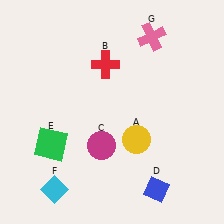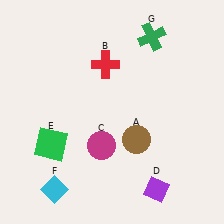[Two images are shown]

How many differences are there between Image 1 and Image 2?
There are 3 differences between the two images.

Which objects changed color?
A changed from yellow to brown. D changed from blue to purple. G changed from pink to green.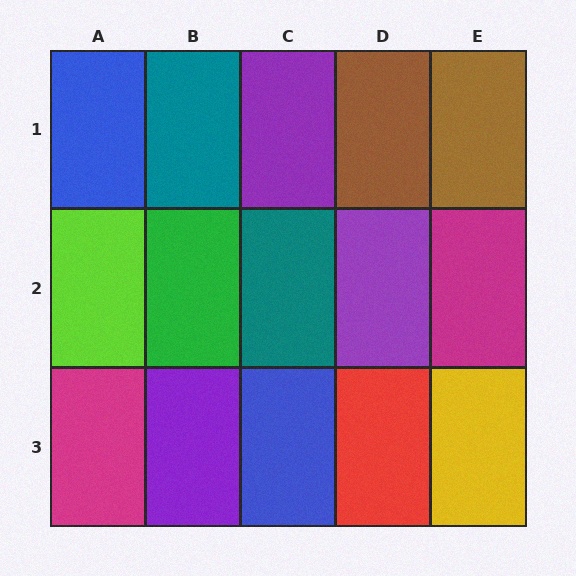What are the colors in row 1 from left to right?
Blue, teal, purple, brown, brown.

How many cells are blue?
2 cells are blue.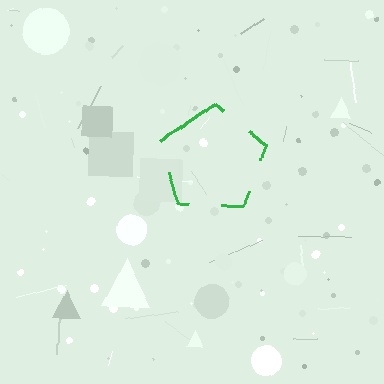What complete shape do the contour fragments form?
The contour fragments form a pentagon.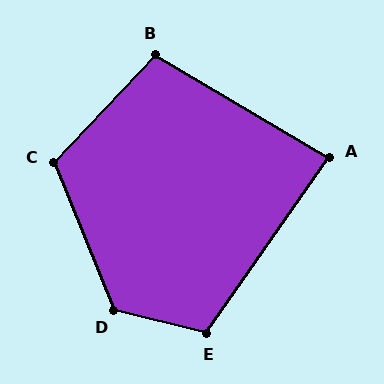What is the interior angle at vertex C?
Approximately 114 degrees (obtuse).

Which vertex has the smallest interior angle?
A, at approximately 85 degrees.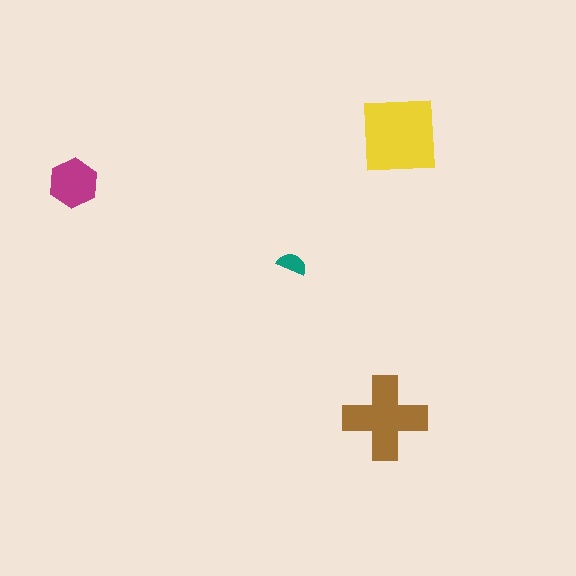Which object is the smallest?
The teal semicircle.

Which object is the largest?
The yellow square.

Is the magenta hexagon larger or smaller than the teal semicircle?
Larger.